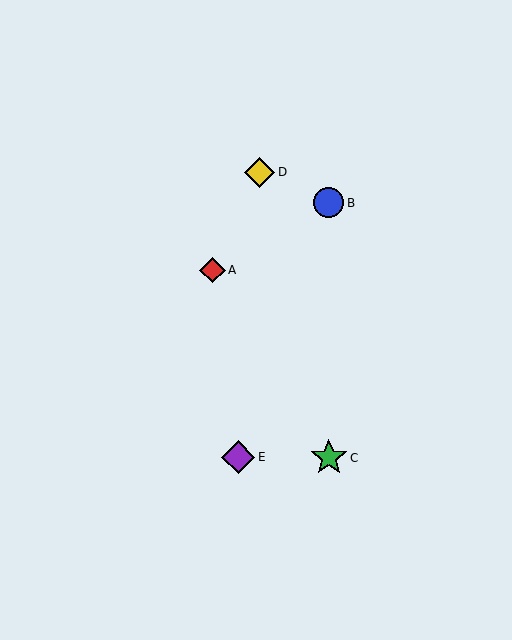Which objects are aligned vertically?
Objects B, C are aligned vertically.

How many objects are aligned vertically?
2 objects (B, C) are aligned vertically.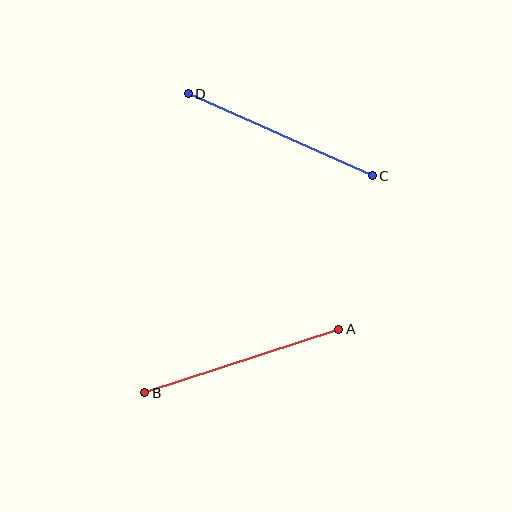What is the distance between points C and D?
The distance is approximately 202 pixels.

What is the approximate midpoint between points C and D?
The midpoint is at approximately (280, 135) pixels.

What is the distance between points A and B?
The distance is approximately 204 pixels.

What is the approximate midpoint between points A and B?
The midpoint is at approximately (242, 361) pixels.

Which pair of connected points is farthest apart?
Points A and B are farthest apart.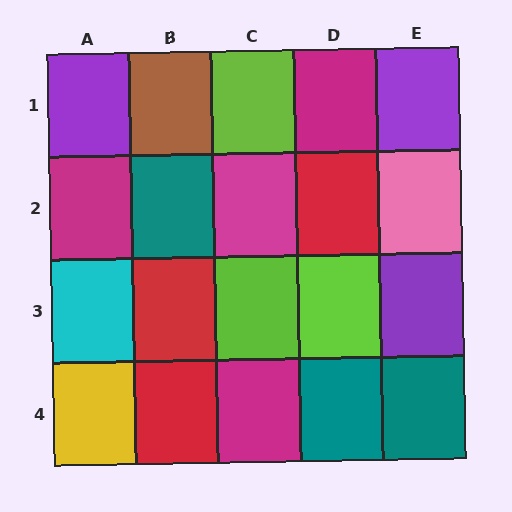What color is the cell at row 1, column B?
Brown.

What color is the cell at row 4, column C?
Magenta.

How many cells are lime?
3 cells are lime.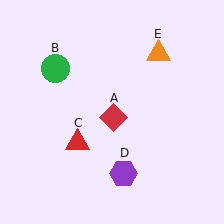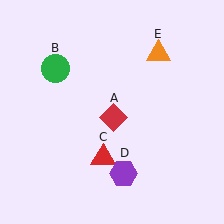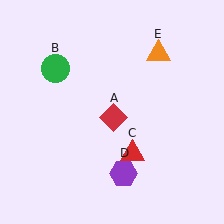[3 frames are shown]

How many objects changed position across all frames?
1 object changed position: red triangle (object C).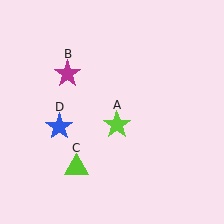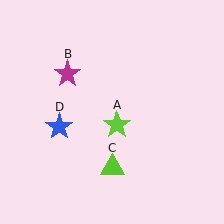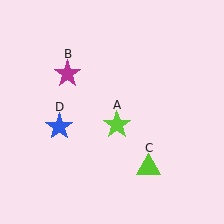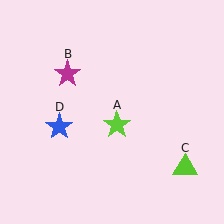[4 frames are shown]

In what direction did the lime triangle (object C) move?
The lime triangle (object C) moved right.